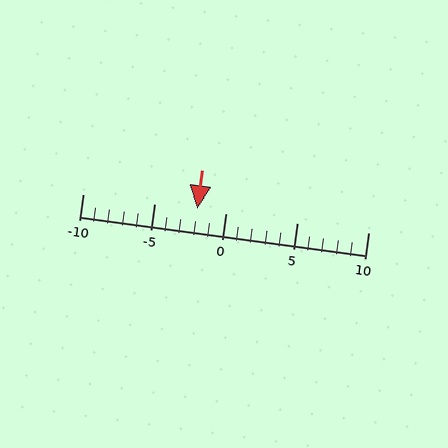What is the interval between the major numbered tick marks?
The major tick marks are spaced 5 units apart.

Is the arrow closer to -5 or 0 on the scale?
The arrow is closer to 0.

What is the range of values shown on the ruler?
The ruler shows values from -10 to 10.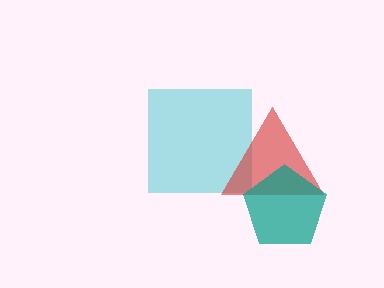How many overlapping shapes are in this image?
There are 3 overlapping shapes in the image.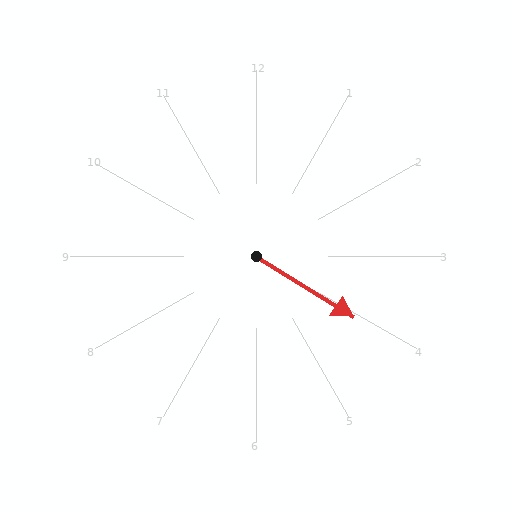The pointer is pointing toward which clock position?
Roughly 4 o'clock.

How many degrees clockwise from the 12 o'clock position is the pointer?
Approximately 122 degrees.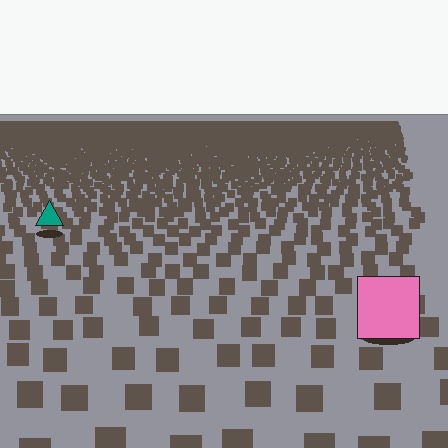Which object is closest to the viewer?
The pink square is closest. The texture marks near it are larger and more spread out.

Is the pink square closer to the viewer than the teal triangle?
Yes. The pink square is closer — you can tell from the texture gradient: the ground texture is coarser near it.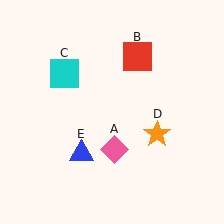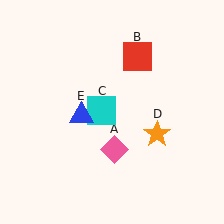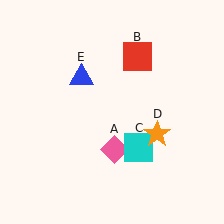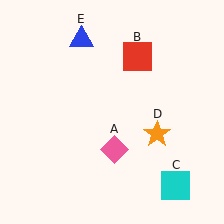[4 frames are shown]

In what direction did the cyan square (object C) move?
The cyan square (object C) moved down and to the right.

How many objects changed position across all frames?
2 objects changed position: cyan square (object C), blue triangle (object E).